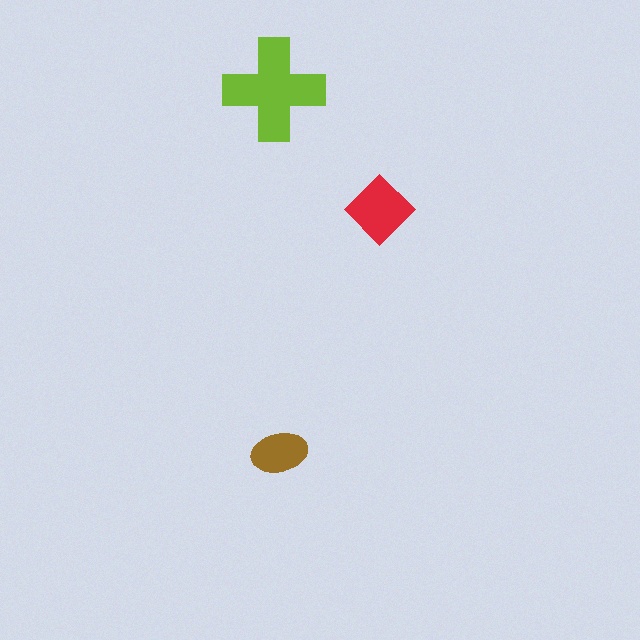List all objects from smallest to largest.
The brown ellipse, the red diamond, the lime cross.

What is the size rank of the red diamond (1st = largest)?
2nd.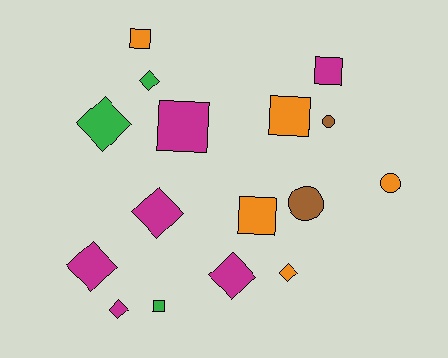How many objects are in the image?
There are 16 objects.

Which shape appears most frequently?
Diamond, with 7 objects.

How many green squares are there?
There is 1 green square.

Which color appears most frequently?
Magenta, with 6 objects.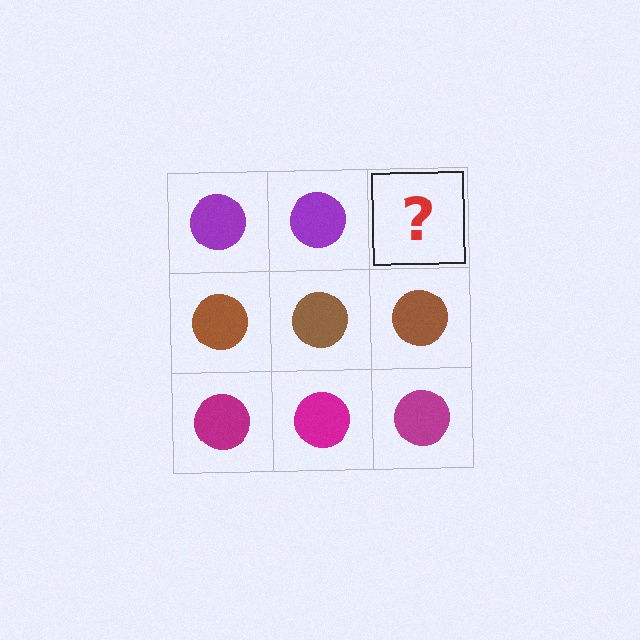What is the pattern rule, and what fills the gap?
The rule is that each row has a consistent color. The gap should be filled with a purple circle.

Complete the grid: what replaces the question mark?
The question mark should be replaced with a purple circle.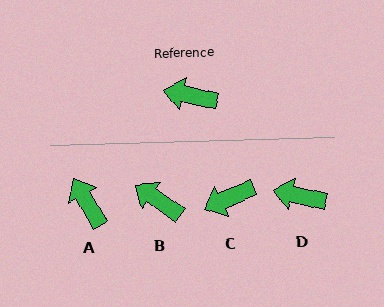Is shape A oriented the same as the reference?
No, it is off by about 48 degrees.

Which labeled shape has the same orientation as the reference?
D.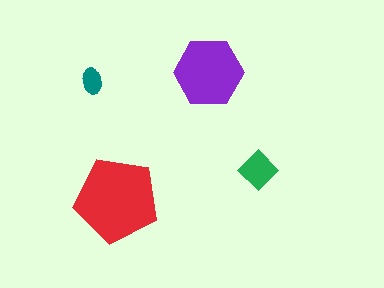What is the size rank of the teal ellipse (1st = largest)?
4th.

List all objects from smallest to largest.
The teal ellipse, the green diamond, the purple hexagon, the red pentagon.